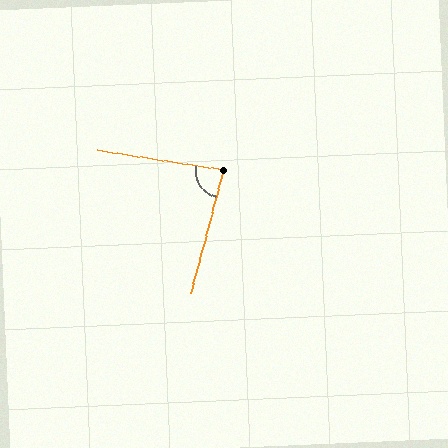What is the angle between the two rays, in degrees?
Approximately 84 degrees.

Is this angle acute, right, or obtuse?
It is acute.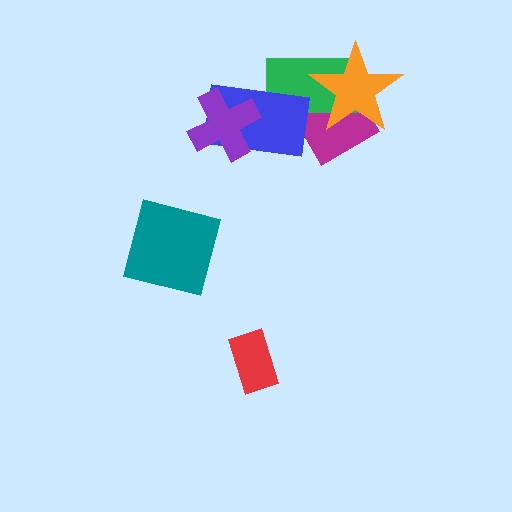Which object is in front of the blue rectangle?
The purple cross is in front of the blue rectangle.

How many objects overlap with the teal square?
0 objects overlap with the teal square.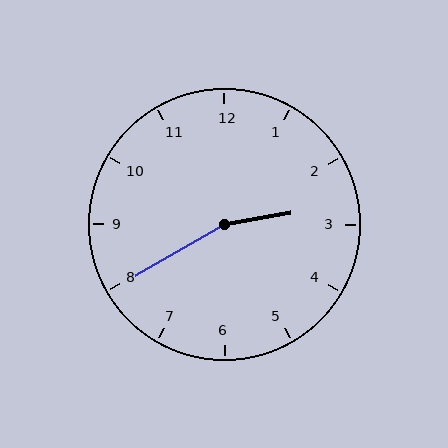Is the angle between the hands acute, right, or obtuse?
It is obtuse.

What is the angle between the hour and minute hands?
Approximately 160 degrees.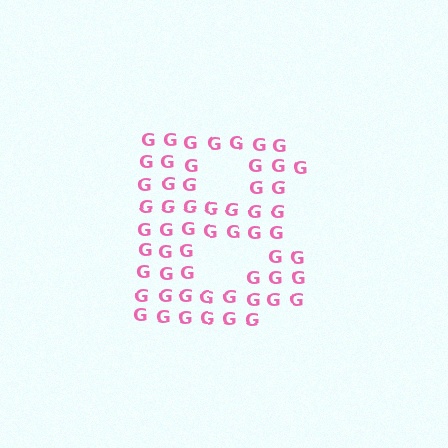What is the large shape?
The large shape is the letter B.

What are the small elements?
The small elements are letter G's.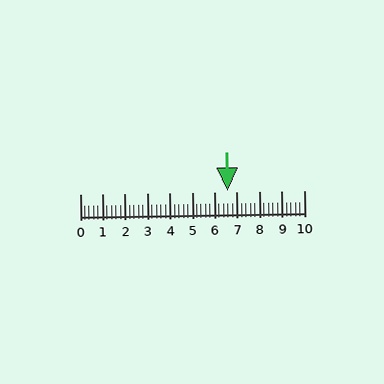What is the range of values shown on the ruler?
The ruler shows values from 0 to 10.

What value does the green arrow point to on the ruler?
The green arrow points to approximately 6.6.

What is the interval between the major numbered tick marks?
The major tick marks are spaced 1 units apart.